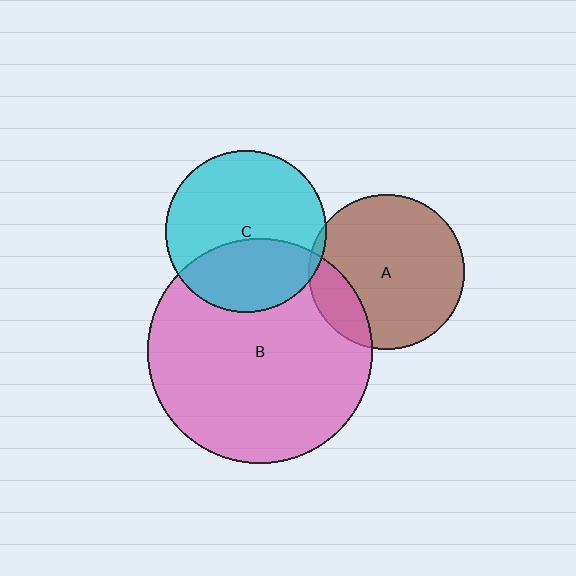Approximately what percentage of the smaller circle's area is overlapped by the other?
Approximately 15%.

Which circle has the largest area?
Circle B (pink).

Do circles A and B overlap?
Yes.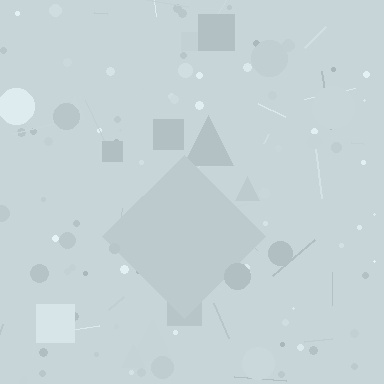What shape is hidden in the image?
A diamond is hidden in the image.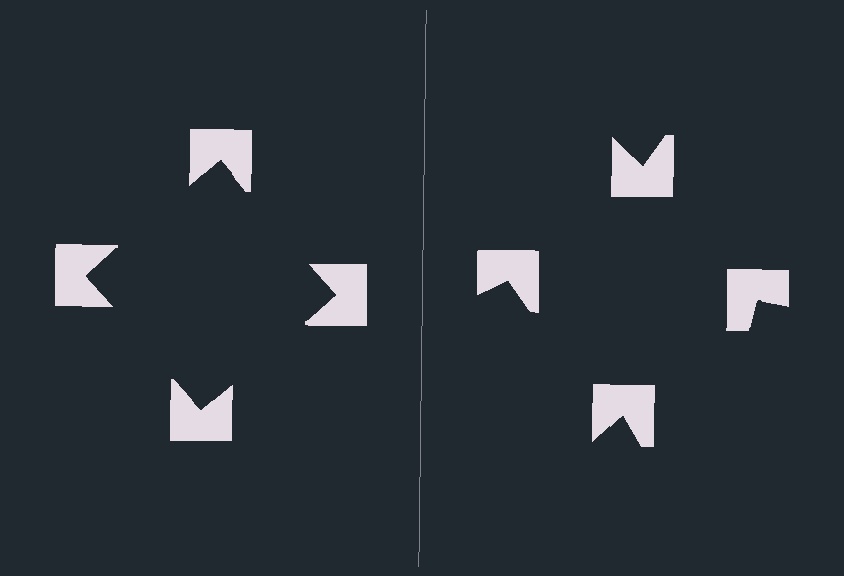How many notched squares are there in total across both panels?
8 — 4 on each side.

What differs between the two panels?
The notched squares are positioned identically on both sides; only the wedge orientations differ. On the left they align to a square; on the right they are misaligned.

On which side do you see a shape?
An illusory square appears on the left side. On the right side the wedge cuts are rotated, so no coherent shape forms.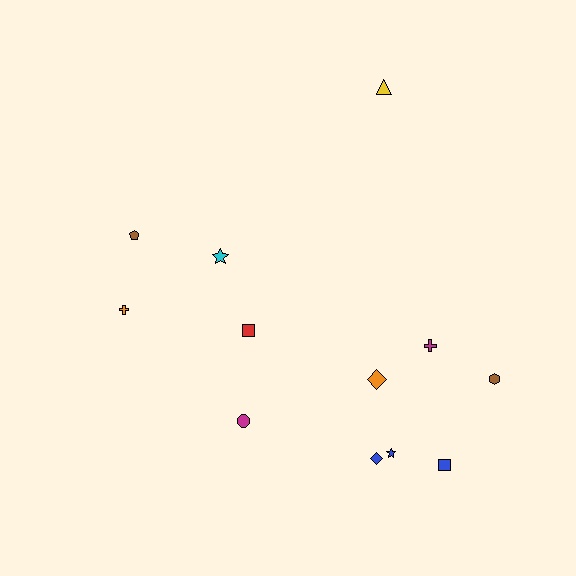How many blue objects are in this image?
There are 3 blue objects.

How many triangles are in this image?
There is 1 triangle.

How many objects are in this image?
There are 12 objects.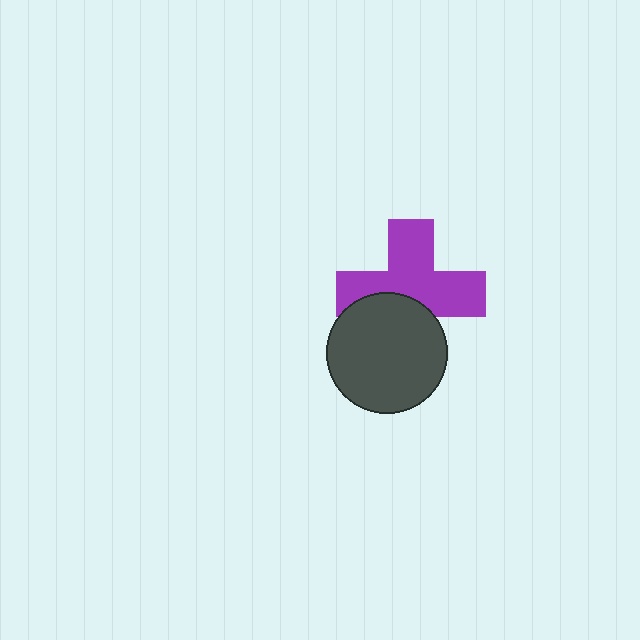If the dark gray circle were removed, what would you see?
You would see the complete purple cross.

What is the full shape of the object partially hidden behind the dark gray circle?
The partially hidden object is a purple cross.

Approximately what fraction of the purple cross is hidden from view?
Roughly 36% of the purple cross is hidden behind the dark gray circle.